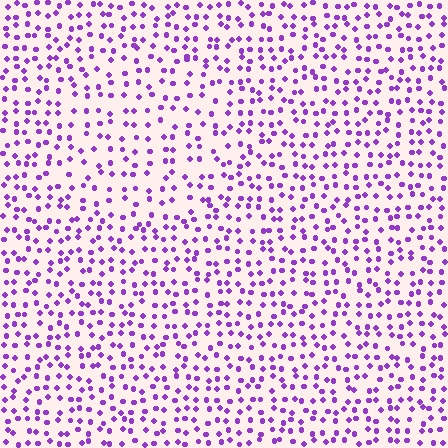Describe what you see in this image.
The image contains small purple elements arranged at two different densities. A circle-shaped region is visible where the elements are less densely packed than the surrounding area.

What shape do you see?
I see a circle.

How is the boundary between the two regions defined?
The boundary is defined by a change in element density (approximately 1.5x ratio). All elements are the same color, size, and shape.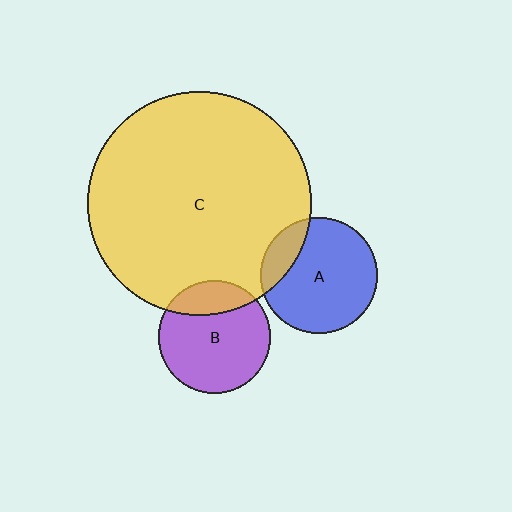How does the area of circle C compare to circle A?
Approximately 3.7 times.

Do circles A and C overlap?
Yes.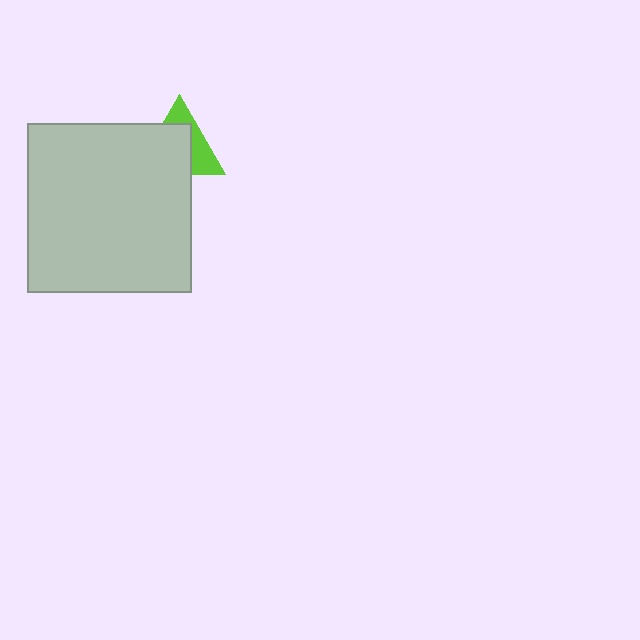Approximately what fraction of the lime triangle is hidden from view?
Roughly 60% of the lime triangle is hidden behind the light gray rectangle.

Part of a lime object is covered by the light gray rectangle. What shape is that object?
It is a triangle.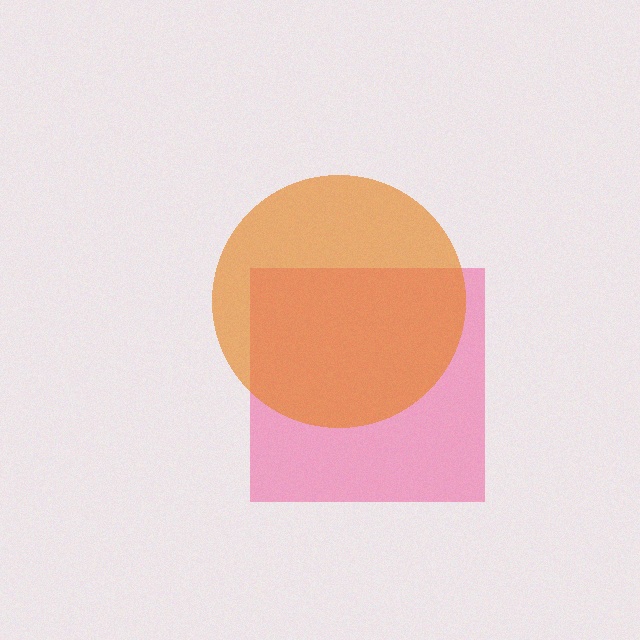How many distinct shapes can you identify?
There are 2 distinct shapes: a pink square, an orange circle.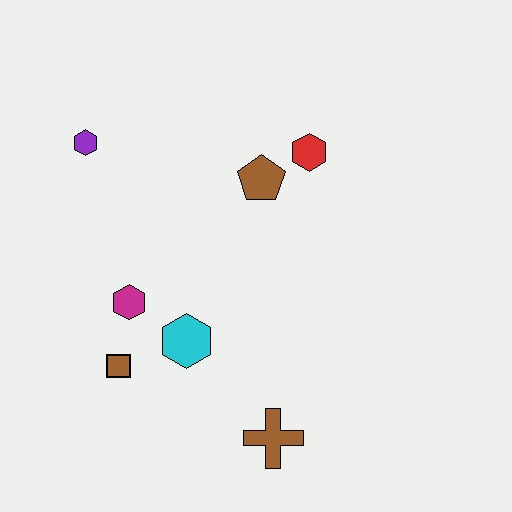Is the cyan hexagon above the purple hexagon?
No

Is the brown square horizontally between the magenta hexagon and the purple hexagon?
Yes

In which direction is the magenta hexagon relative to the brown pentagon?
The magenta hexagon is to the left of the brown pentagon.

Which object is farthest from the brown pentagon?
The brown cross is farthest from the brown pentagon.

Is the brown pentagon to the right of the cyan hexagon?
Yes